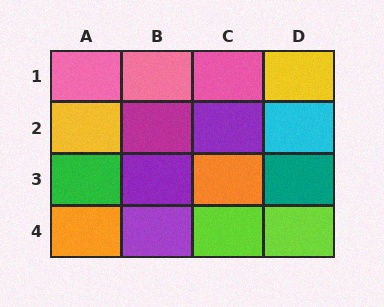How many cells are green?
1 cell is green.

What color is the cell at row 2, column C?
Purple.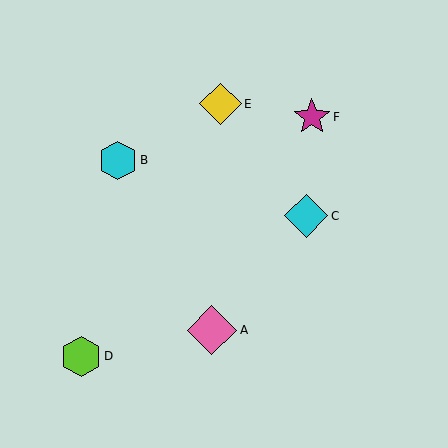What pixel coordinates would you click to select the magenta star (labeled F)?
Click at (312, 117) to select the magenta star F.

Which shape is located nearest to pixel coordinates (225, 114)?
The yellow diamond (labeled E) at (220, 104) is nearest to that location.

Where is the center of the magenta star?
The center of the magenta star is at (312, 117).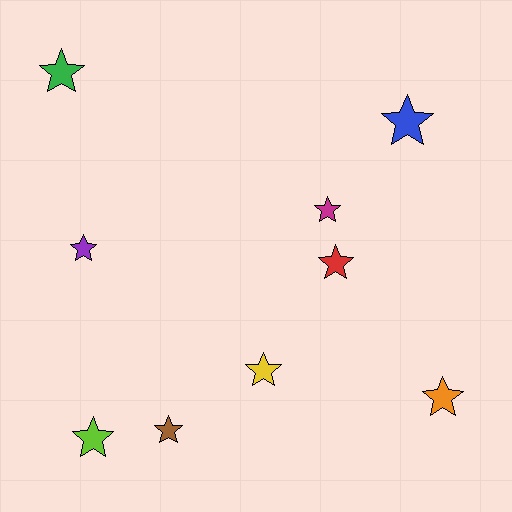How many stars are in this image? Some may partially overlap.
There are 9 stars.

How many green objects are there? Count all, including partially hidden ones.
There is 1 green object.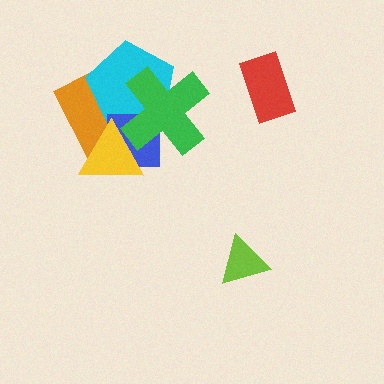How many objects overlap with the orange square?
4 objects overlap with the orange square.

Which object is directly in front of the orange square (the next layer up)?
The cyan pentagon is directly in front of the orange square.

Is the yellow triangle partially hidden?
Yes, it is partially covered by another shape.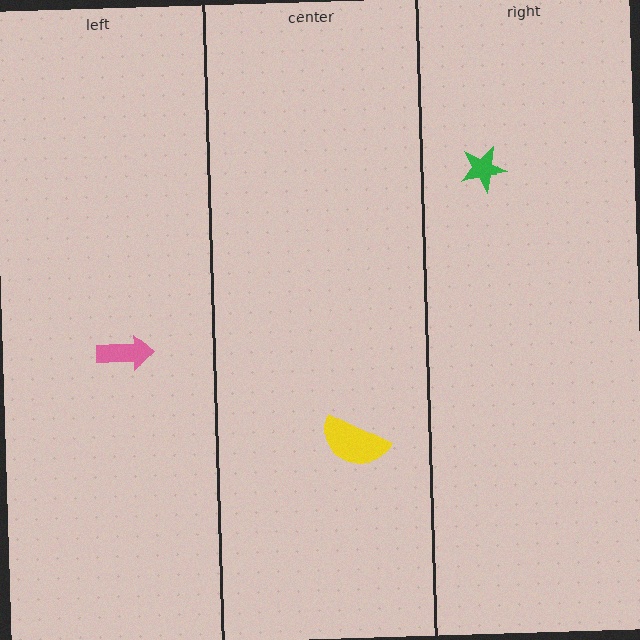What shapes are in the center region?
The yellow semicircle.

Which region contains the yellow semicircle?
The center region.